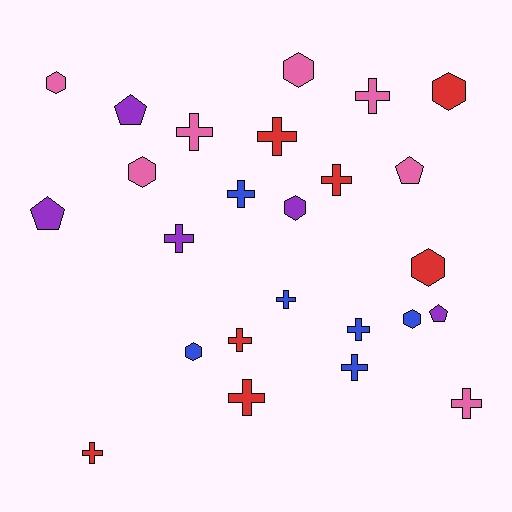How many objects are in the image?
There are 25 objects.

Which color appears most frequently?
Pink, with 7 objects.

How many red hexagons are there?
There are 2 red hexagons.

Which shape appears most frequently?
Cross, with 13 objects.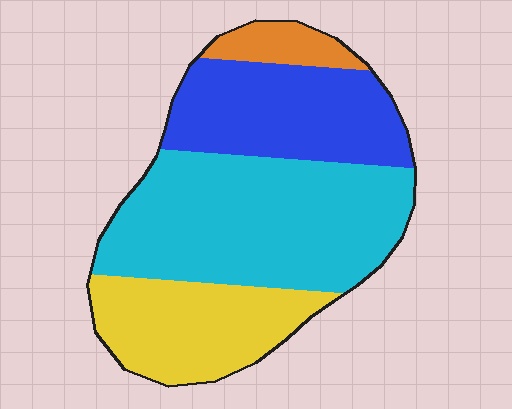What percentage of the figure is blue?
Blue covers around 25% of the figure.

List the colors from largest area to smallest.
From largest to smallest: cyan, blue, yellow, orange.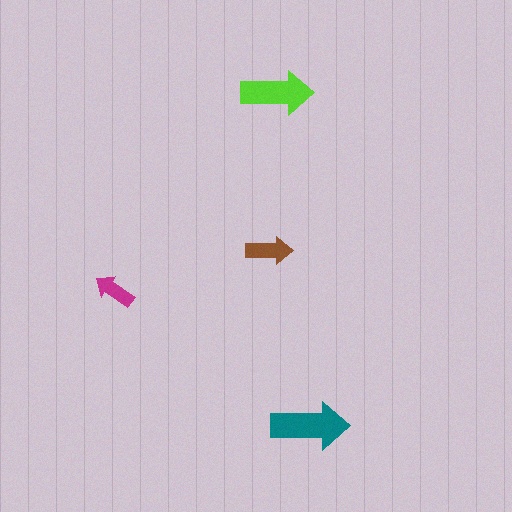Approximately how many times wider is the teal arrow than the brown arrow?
About 1.5 times wider.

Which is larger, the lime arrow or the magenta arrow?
The lime one.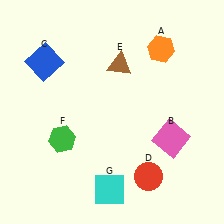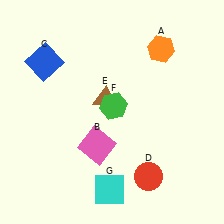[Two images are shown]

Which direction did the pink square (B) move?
The pink square (B) moved left.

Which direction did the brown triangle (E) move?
The brown triangle (E) moved down.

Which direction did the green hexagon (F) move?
The green hexagon (F) moved right.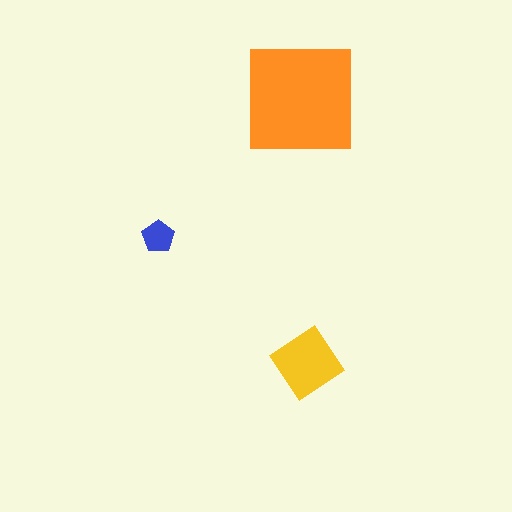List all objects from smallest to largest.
The blue pentagon, the yellow diamond, the orange square.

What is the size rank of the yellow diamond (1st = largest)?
2nd.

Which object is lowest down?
The yellow diamond is bottommost.